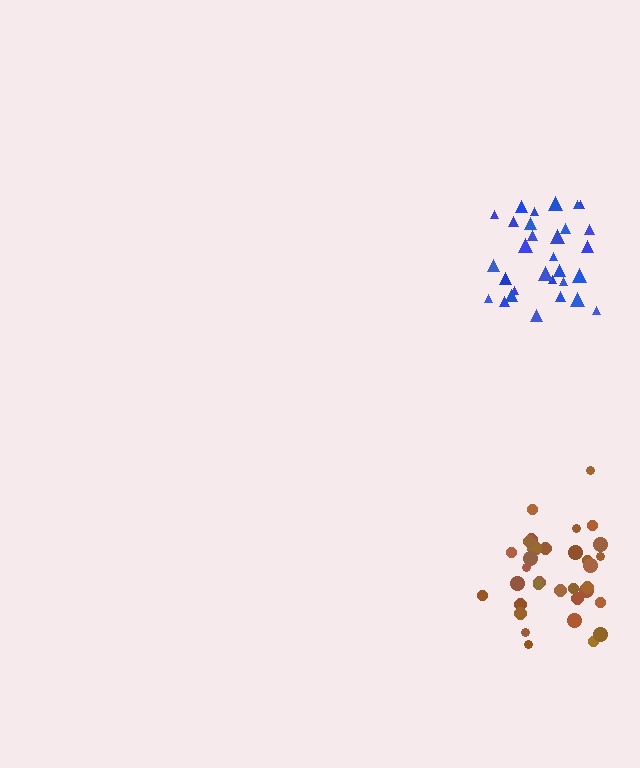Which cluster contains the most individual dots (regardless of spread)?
Brown (34).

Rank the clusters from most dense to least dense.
blue, brown.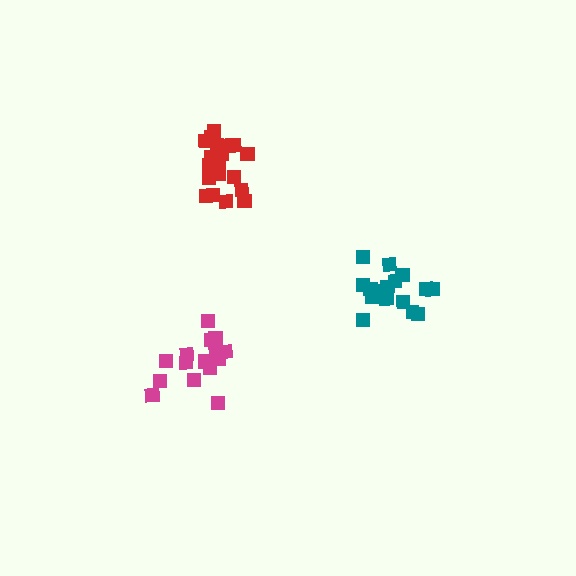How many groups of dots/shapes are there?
There are 3 groups.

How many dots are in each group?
Group 1: 16 dots, Group 2: 20 dots, Group 3: 15 dots (51 total).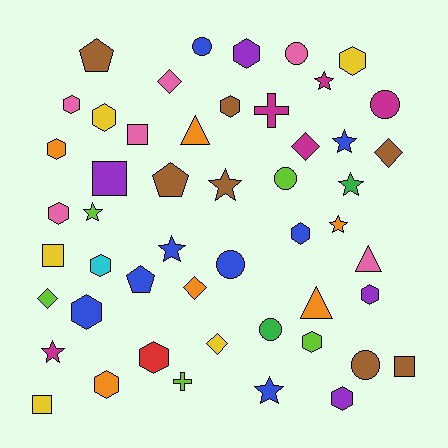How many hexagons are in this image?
There are 15 hexagons.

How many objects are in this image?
There are 50 objects.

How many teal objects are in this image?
There are no teal objects.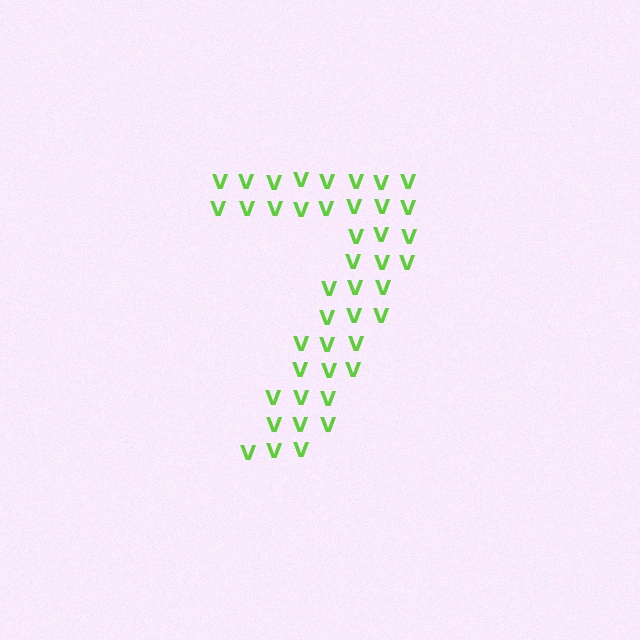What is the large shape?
The large shape is the digit 7.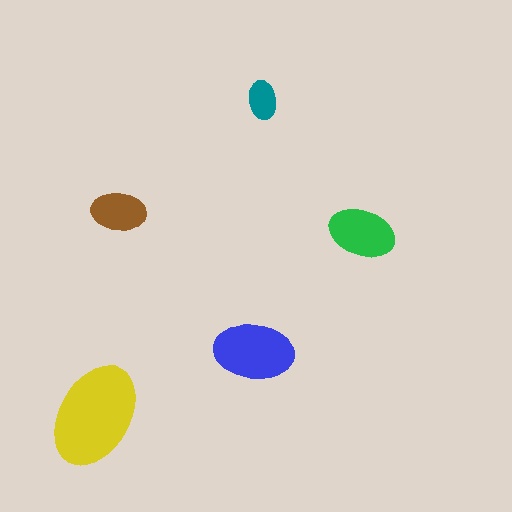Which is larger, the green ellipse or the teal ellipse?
The green one.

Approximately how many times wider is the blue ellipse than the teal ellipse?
About 2 times wider.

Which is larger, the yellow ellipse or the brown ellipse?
The yellow one.